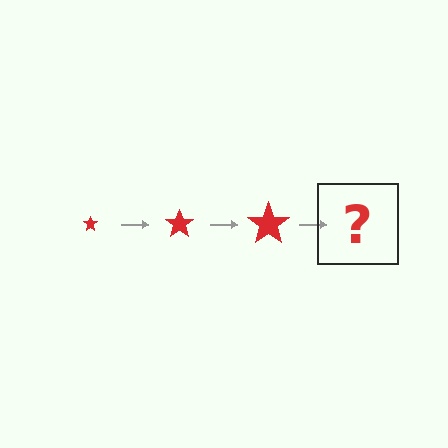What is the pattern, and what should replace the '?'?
The pattern is that the star gets progressively larger each step. The '?' should be a red star, larger than the previous one.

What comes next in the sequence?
The next element should be a red star, larger than the previous one.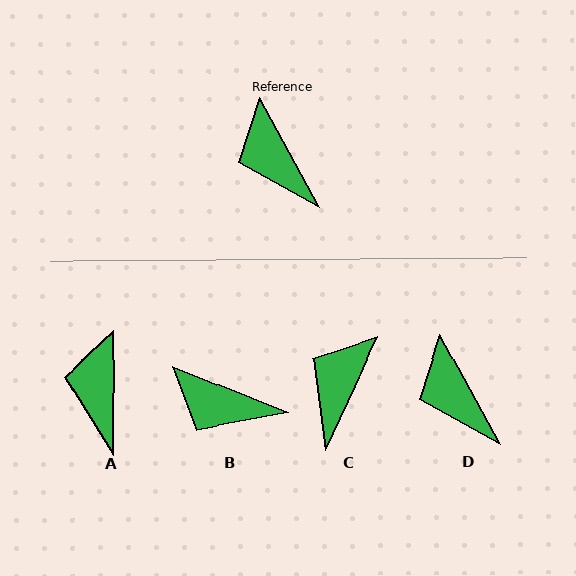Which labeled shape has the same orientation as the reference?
D.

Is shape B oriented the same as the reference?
No, it is off by about 39 degrees.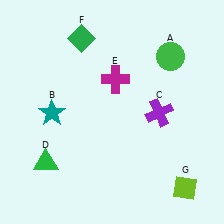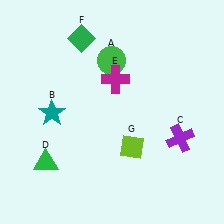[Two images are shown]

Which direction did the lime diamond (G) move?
The lime diamond (G) moved left.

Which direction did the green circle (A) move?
The green circle (A) moved left.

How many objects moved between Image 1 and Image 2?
3 objects moved between the two images.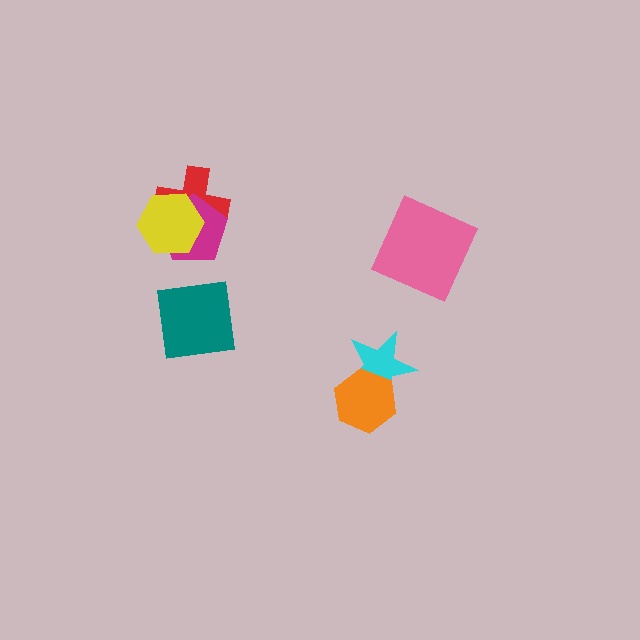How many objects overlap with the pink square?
0 objects overlap with the pink square.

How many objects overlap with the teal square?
0 objects overlap with the teal square.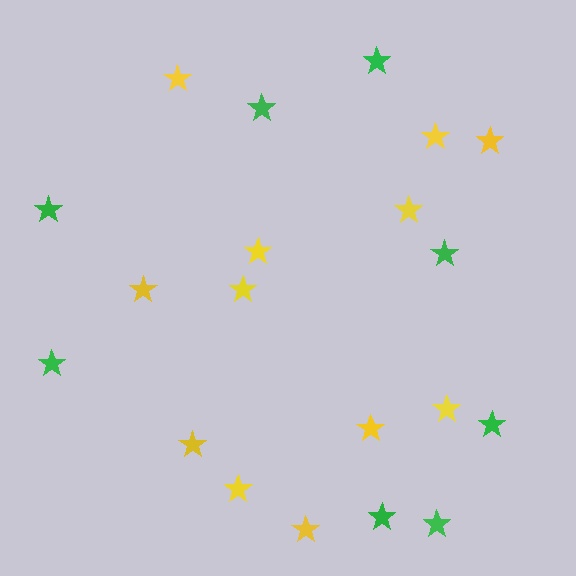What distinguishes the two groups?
There are 2 groups: one group of yellow stars (12) and one group of green stars (8).